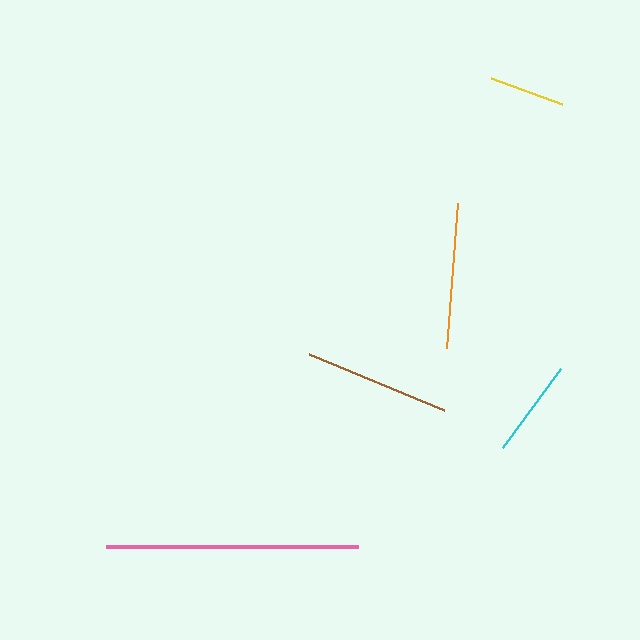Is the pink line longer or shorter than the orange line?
The pink line is longer than the orange line.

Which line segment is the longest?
The pink line is the longest at approximately 252 pixels.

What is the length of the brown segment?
The brown segment is approximately 146 pixels long.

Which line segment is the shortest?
The yellow line is the shortest at approximately 76 pixels.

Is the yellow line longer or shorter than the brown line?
The brown line is longer than the yellow line.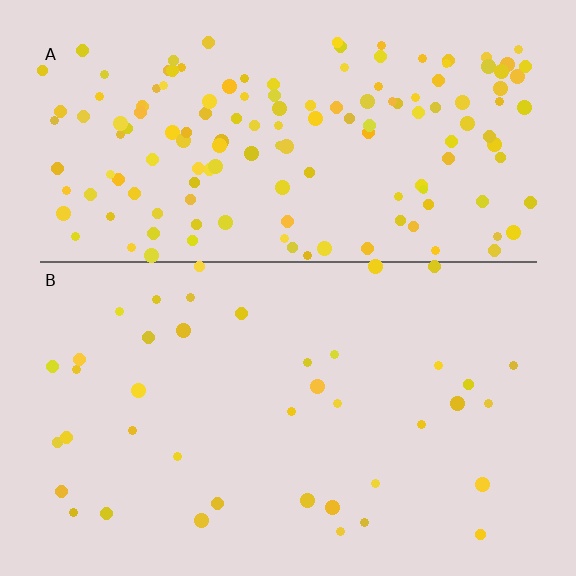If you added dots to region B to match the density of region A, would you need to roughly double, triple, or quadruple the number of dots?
Approximately quadruple.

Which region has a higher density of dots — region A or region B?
A (the top).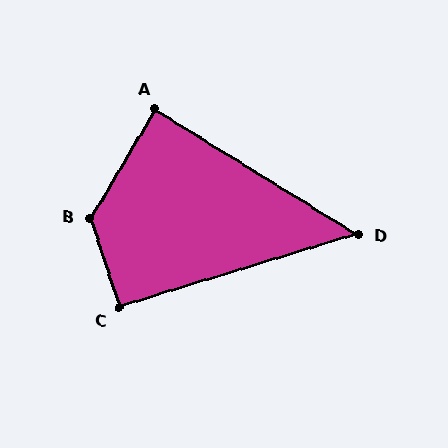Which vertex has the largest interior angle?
B, at approximately 131 degrees.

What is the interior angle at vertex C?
Approximately 91 degrees (approximately right).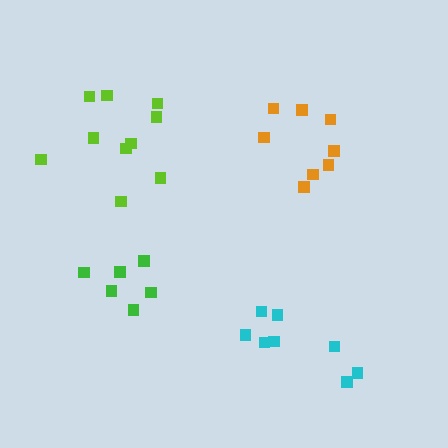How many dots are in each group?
Group 1: 8 dots, Group 2: 8 dots, Group 3: 6 dots, Group 4: 10 dots (32 total).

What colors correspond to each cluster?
The clusters are colored: orange, cyan, green, lime.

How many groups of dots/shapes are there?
There are 4 groups.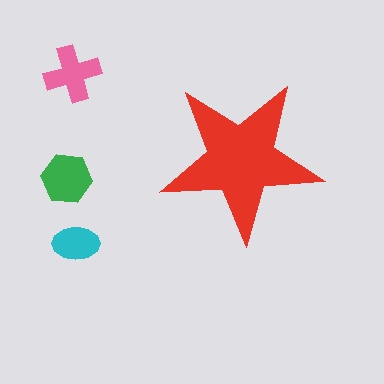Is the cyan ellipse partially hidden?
No, the cyan ellipse is fully visible.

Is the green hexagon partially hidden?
No, the green hexagon is fully visible.